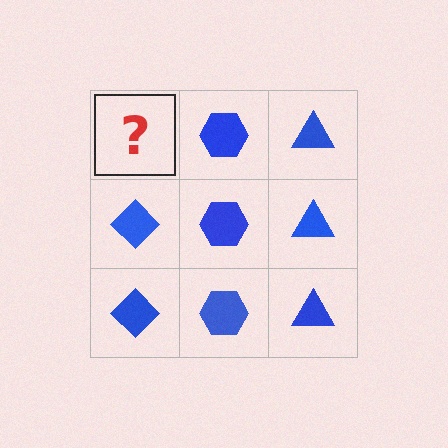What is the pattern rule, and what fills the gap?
The rule is that each column has a consistent shape. The gap should be filled with a blue diamond.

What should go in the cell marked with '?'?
The missing cell should contain a blue diamond.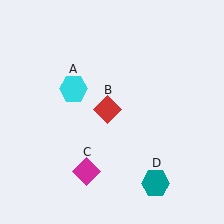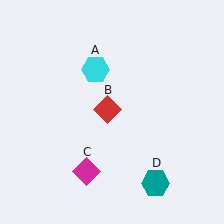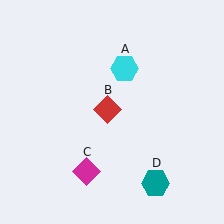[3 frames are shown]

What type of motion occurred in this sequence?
The cyan hexagon (object A) rotated clockwise around the center of the scene.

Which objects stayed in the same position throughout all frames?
Red diamond (object B) and magenta diamond (object C) and teal hexagon (object D) remained stationary.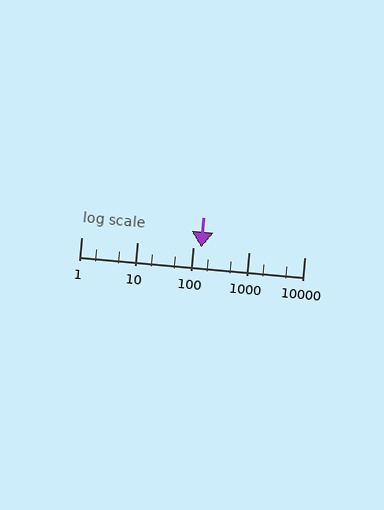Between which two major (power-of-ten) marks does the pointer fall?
The pointer is between 100 and 1000.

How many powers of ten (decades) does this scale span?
The scale spans 4 decades, from 1 to 10000.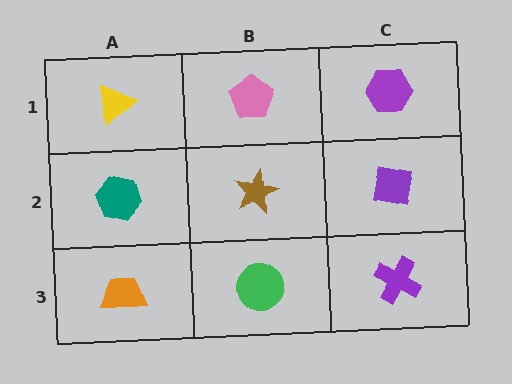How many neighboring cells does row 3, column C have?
2.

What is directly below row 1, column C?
A purple square.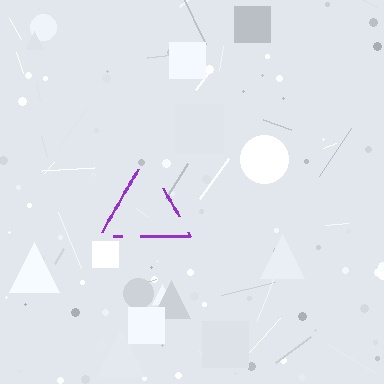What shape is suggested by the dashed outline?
The dashed outline suggests a triangle.